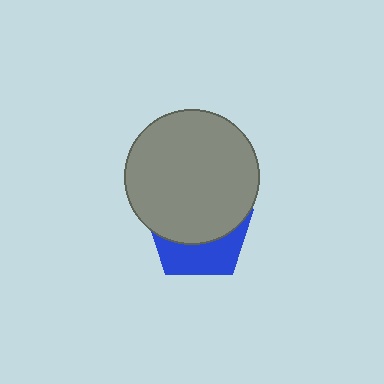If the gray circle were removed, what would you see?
You would see the complete blue pentagon.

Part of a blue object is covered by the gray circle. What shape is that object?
It is a pentagon.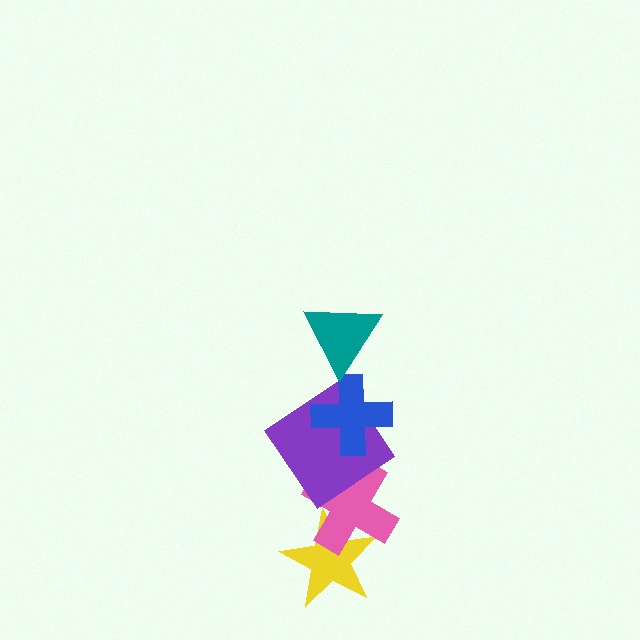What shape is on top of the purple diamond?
The blue cross is on top of the purple diamond.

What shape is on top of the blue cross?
The teal triangle is on top of the blue cross.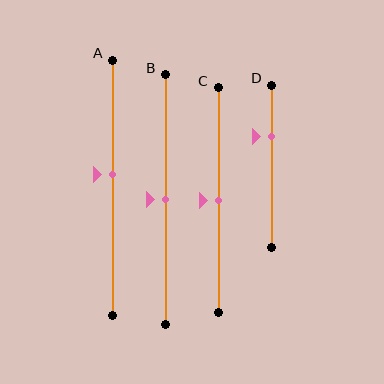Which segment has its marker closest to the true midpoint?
Segment B has its marker closest to the true midpoint.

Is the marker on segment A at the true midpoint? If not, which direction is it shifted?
No, the marker on segment A is shifted upward by about 5% of the segment length.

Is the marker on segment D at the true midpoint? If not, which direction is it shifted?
No, the marker on segment D is shifted upward by about 18% of the segment length.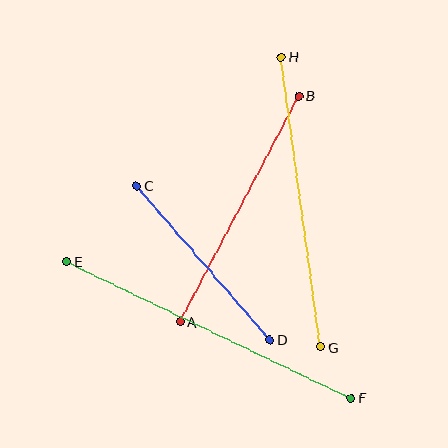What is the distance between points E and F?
The distance is approximately 315 pixels.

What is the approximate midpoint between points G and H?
The midpoint is at approximately (301, 202) pixels.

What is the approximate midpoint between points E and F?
The midpoint is at approximately (209, 330) pixels.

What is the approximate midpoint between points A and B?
The midpoint is at approximately (239, 209) pixels.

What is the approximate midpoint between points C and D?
The midpoint is at approximately (203, 263) pixels.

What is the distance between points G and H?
The distance is approximately 293 pixels.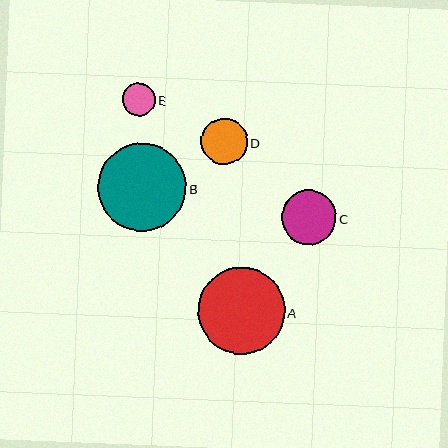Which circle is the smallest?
Circle E is the smallest with a size of approximately 33 pixels.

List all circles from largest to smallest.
From largest to smallest: B, A, C, D, E.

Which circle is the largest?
Circle B is the largest with a size of approximately 88 pixels.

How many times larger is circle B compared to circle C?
Circle B is approximately 1.6 times the size of circle C.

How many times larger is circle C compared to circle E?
Circle C is approximately 1.6 times the size of circle E.